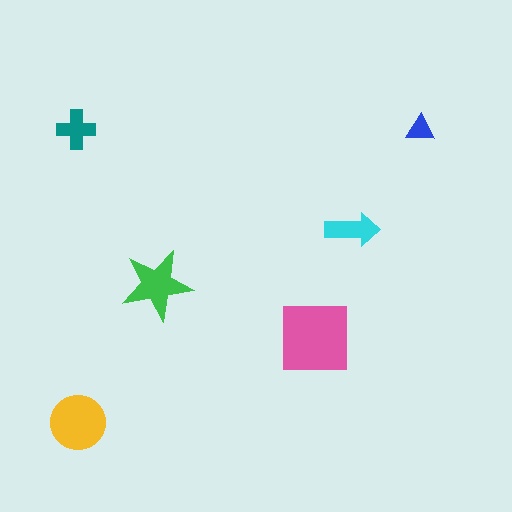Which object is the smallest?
The blue triangle.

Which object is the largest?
The pink square.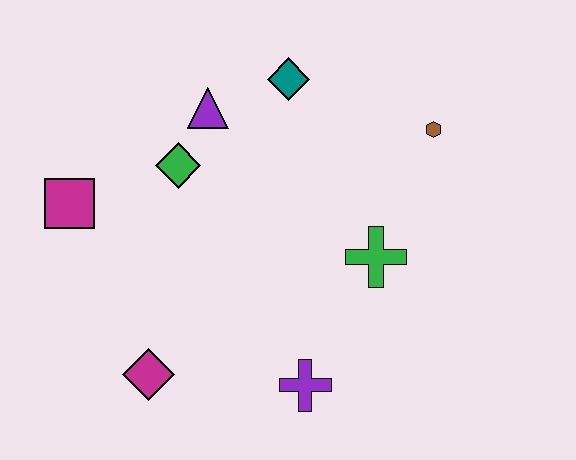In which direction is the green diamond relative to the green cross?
The green diamond is to the left of the green cross.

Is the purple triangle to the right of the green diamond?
Yes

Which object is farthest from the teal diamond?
The magenta diamond is farthest from the teal diamond.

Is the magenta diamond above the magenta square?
No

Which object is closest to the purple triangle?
The green diamond is closest to the purple triangle.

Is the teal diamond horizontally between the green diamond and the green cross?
Yes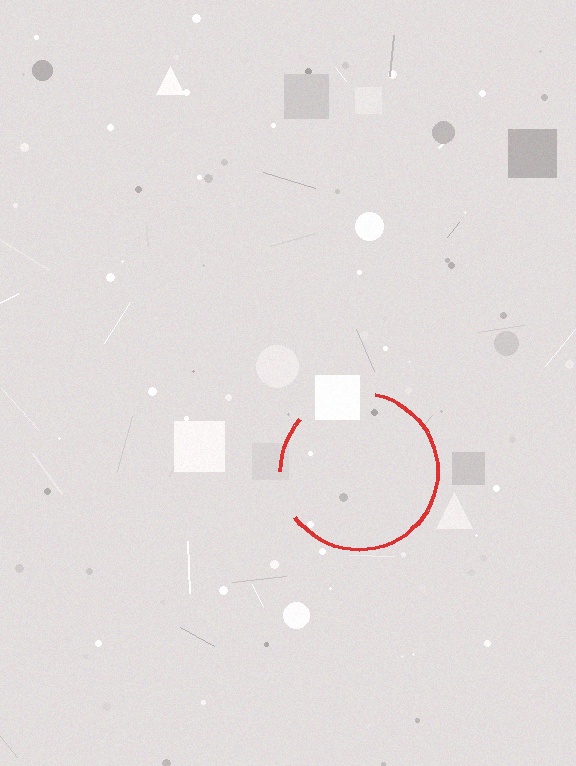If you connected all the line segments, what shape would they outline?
They would outline a circle.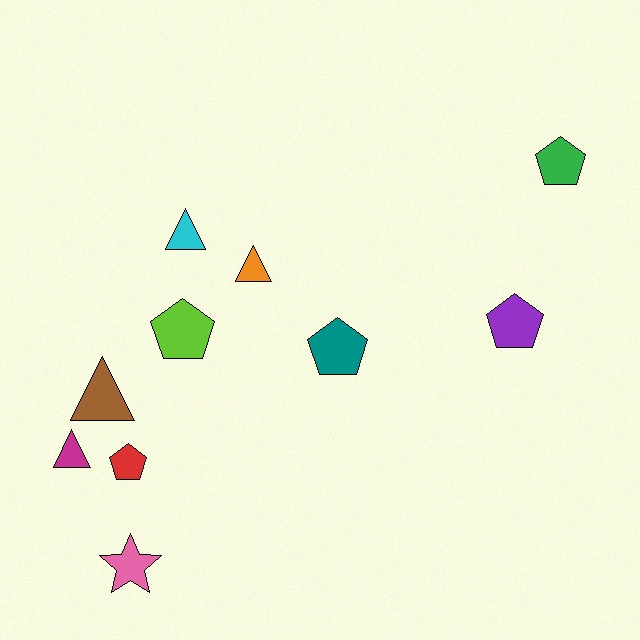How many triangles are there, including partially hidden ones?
There are 4 triangles.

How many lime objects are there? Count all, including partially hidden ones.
There is 1 lime object.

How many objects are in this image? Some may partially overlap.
There are 10 objects.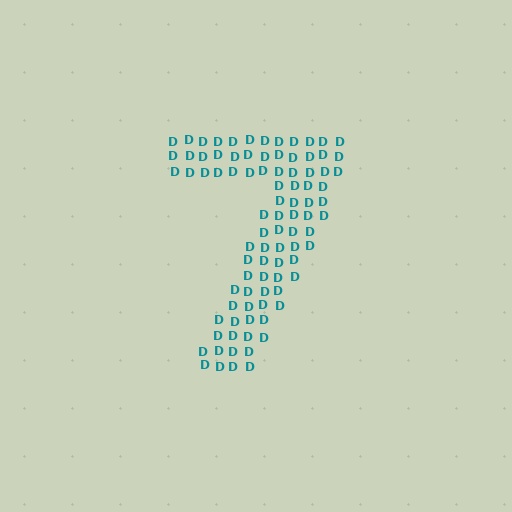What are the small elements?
The small elements are letter D's.